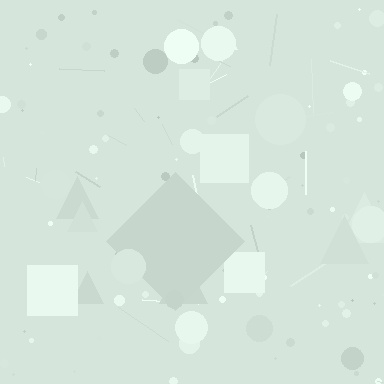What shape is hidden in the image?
A diamond is hidden in the image.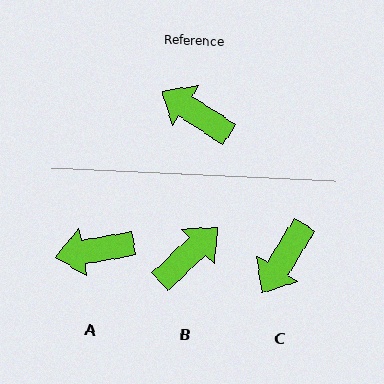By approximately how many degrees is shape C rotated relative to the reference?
Approximately 91 degrees counter-clockwise.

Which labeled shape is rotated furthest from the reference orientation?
B, about 104 degrees away.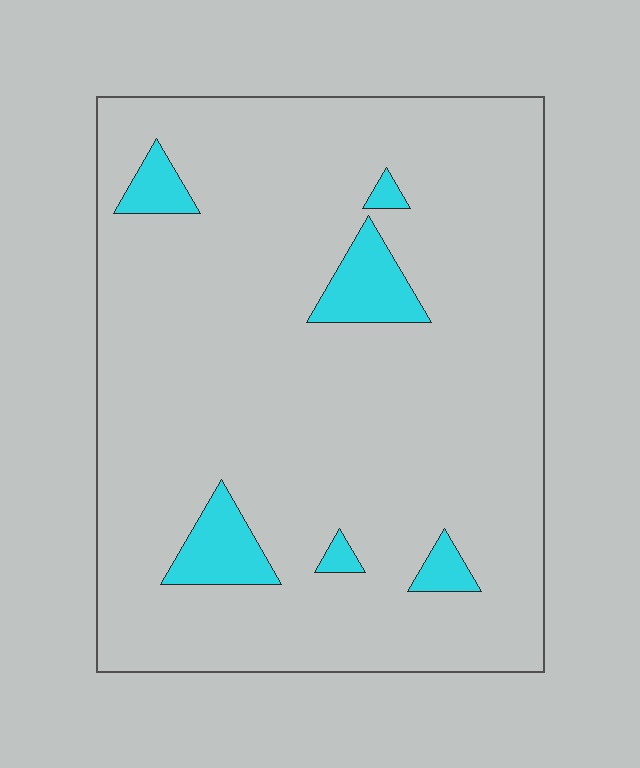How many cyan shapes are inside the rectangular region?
6.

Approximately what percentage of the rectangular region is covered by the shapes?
Approximately 10%.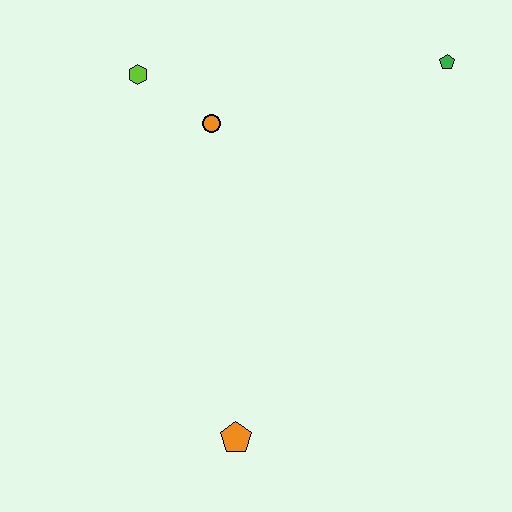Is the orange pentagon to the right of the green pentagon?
No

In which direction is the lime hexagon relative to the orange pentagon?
The lime hexagon is above the orange pentagon.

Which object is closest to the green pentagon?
The orange circle is closest to the green pentagon.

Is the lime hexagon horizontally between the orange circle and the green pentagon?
No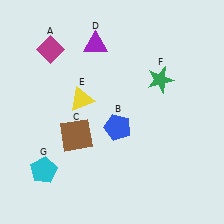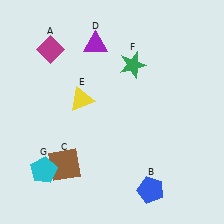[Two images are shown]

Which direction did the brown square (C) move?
The brown square (C) moved down.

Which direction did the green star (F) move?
The green star (F) moved left.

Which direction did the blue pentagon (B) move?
The blue pentagon (B) moved down.